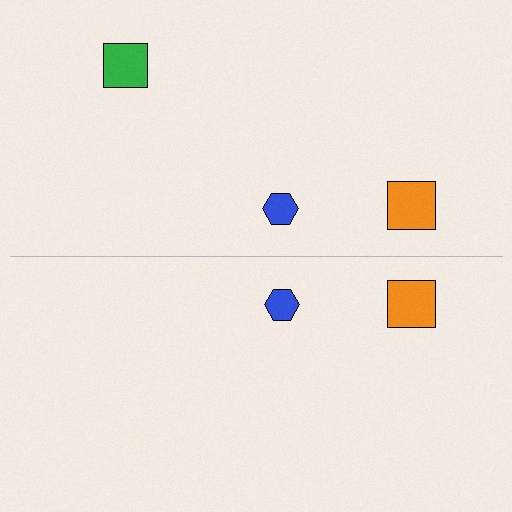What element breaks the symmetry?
A green square is missing from the bottom side.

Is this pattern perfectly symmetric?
No, the pattern is not perfectly symmetric. A green square is missing from the bottom side.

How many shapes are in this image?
There are 5 shapes in this image.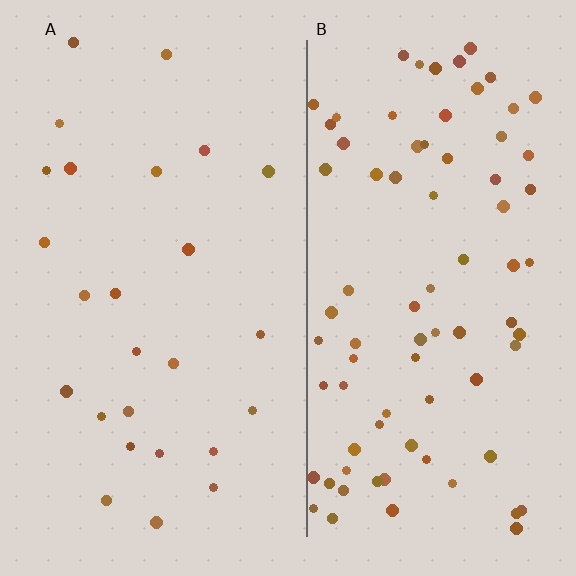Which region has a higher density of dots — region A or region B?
B (the right).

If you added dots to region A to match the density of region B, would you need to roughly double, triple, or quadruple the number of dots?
Approximately triple.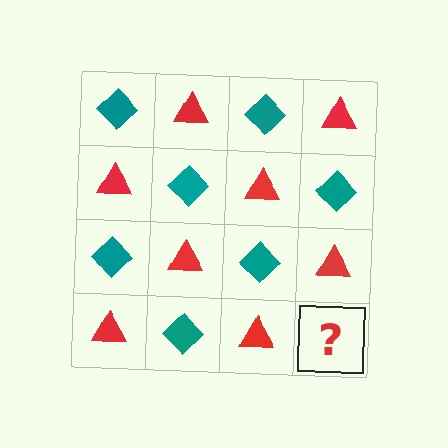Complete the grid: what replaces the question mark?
The question mark should be replaced with a teal diamond.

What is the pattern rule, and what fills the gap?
The rule is that it alternates teal diamond and red triangle in a checkerboard pattern. The gap should be filled with a teal diamond.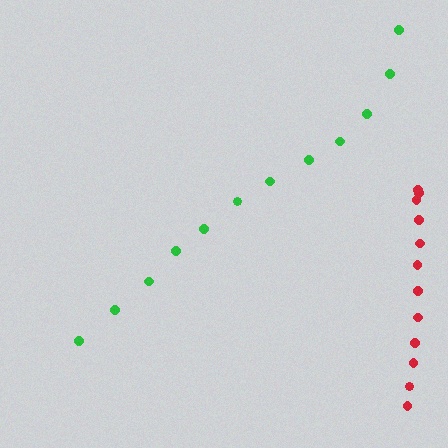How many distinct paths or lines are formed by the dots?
There are 2 distinct paths.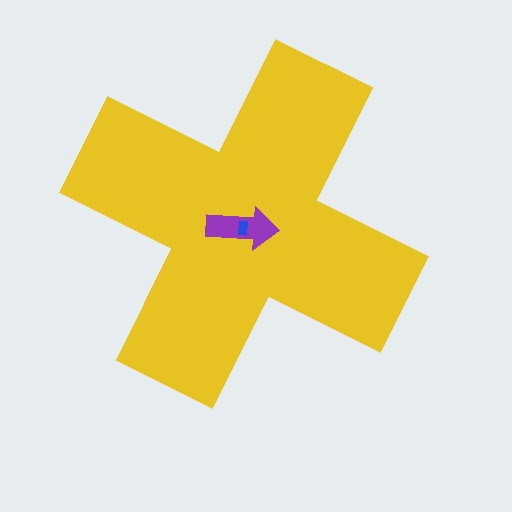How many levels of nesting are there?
3.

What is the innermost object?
The blue rectangle.